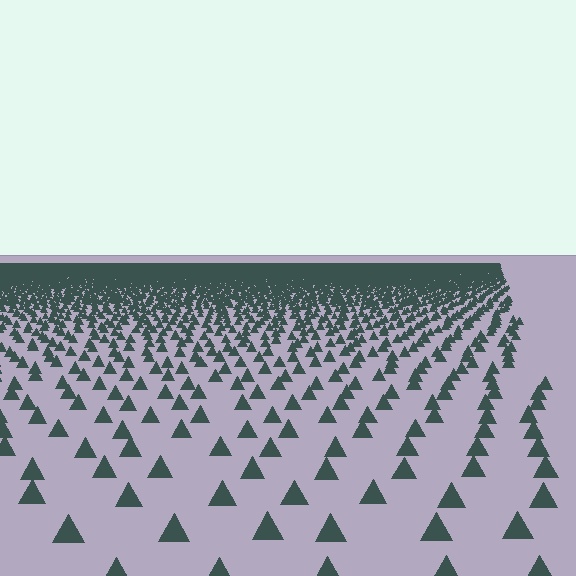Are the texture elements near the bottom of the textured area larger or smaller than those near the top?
Larger. Near the bottom, elements are closer to the viewer and appear at a bigger on-screen size.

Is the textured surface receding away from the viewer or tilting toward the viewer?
The surface is receding away from the viewer. Texture elements get smaller and denser toward the top.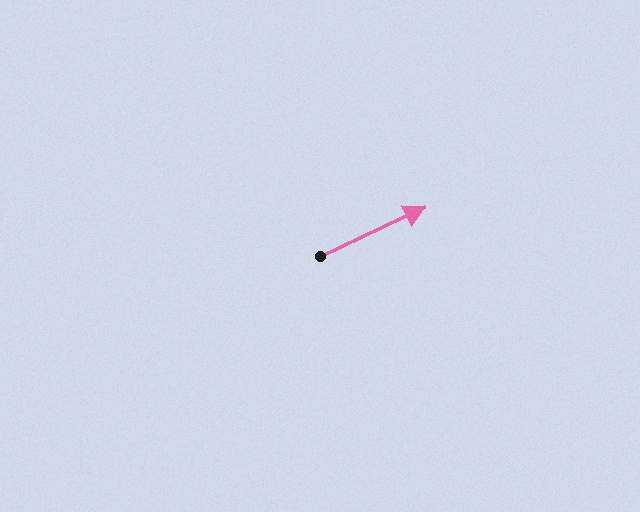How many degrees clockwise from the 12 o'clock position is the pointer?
Approximately 65 degrees.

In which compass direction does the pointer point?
Northeast.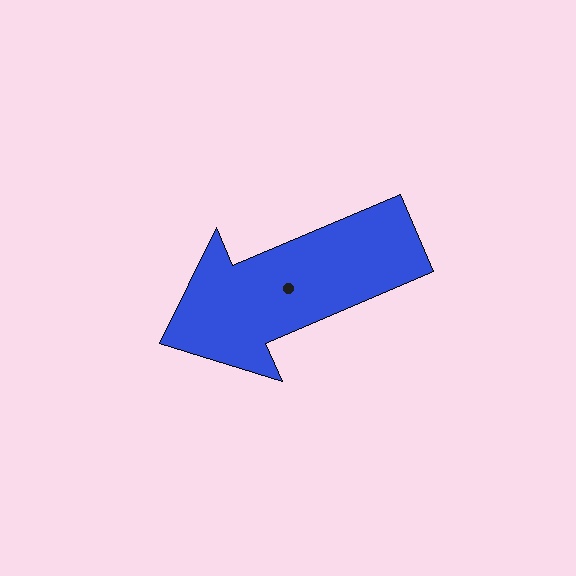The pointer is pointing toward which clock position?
Roughly 8 o'clock.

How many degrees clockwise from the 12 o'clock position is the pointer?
Approximately 247 degrees.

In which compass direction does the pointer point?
Southwest.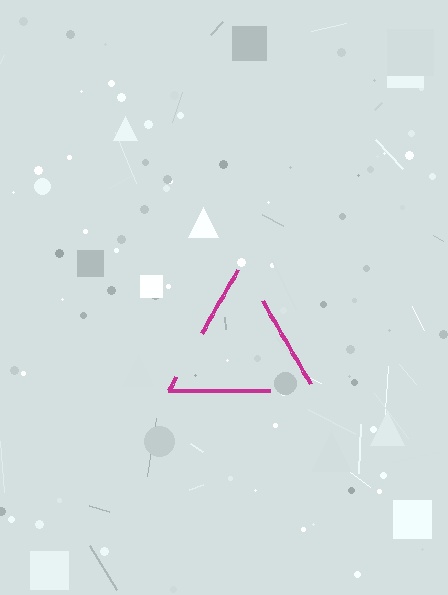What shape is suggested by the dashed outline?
The dashed outline suggests a triangle.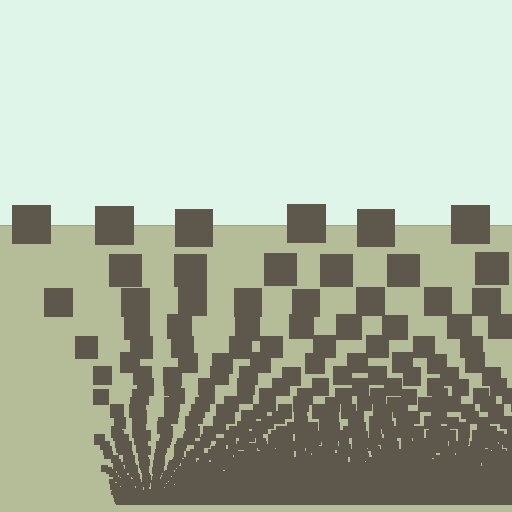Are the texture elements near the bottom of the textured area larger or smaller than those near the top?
Smaller. The gradient is inverted — elements near the bottom are smaller and denser.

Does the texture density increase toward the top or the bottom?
Density increases toward the bottom.